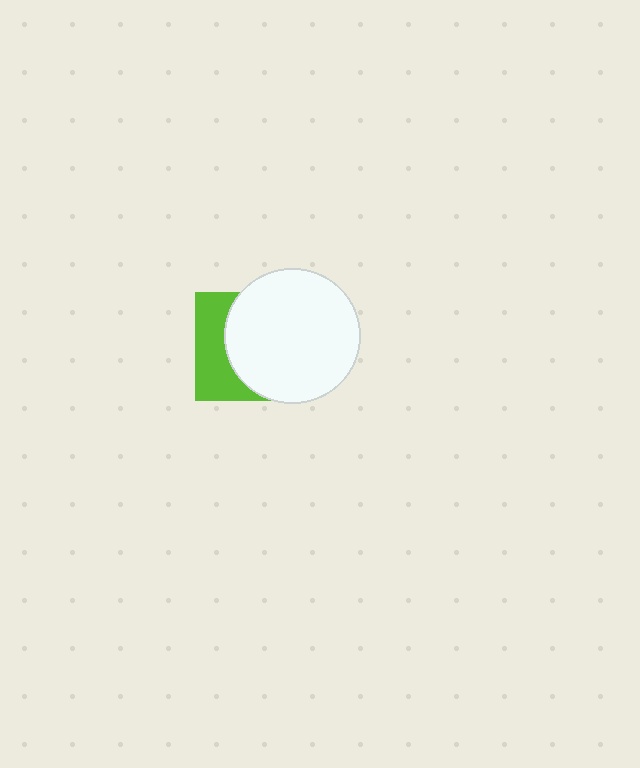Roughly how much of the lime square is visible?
A small part of it is visible (roughly 36%).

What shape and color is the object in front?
The object in front is a white circle.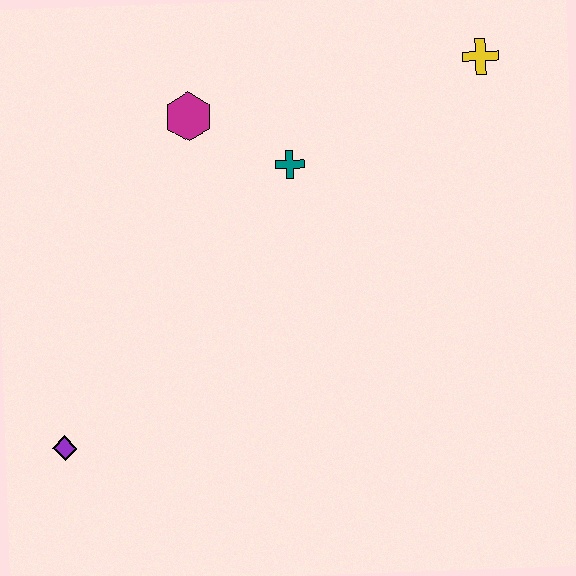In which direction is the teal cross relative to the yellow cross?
The teal cross is to the left of the yellow cross.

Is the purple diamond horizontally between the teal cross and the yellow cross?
No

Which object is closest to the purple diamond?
The magenta hexagon is closest to the purple diamond.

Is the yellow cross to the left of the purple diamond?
No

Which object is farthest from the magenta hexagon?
The purple diamond is farthest from the magenta hexagon.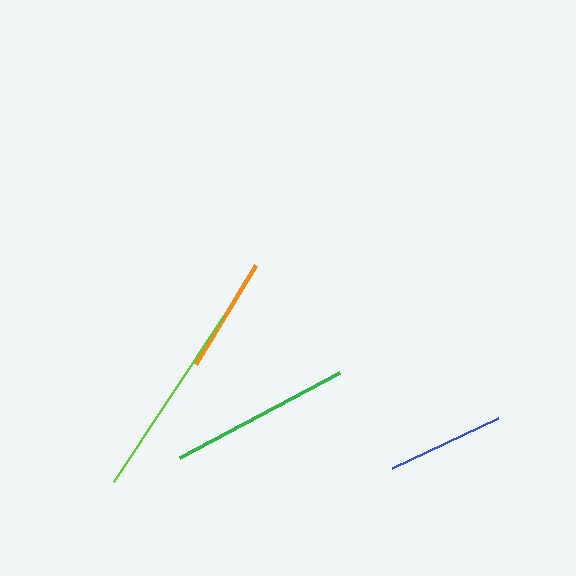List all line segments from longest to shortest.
From longest to shortest: lime, green, blue, orange.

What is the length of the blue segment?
The blue segment is approximately 118 pixels long.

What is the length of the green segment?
The green segment is approximately 182 pixels long.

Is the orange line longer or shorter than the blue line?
The blue line is longer than the orange line.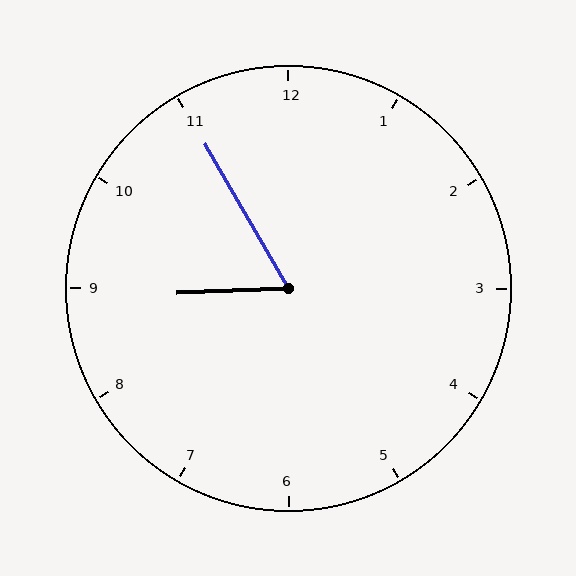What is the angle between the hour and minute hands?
Approximately 62 degrees.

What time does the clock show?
8:55.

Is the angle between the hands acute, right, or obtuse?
It is acute.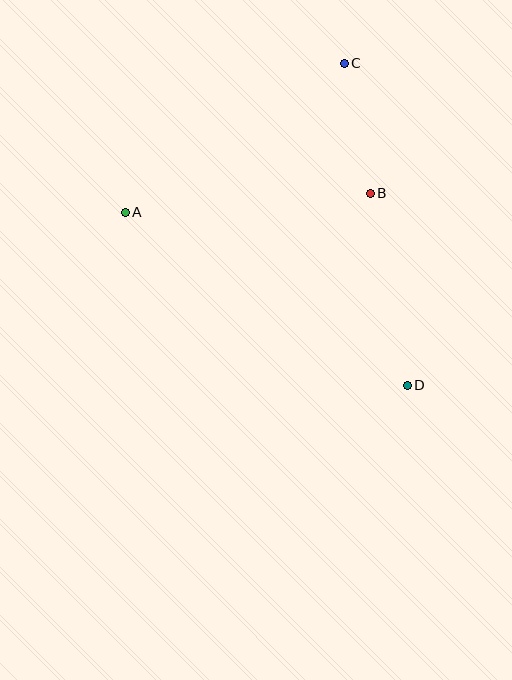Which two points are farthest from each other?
Points A and D are farthest from each other.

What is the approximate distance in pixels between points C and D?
The distance between C and D is approximately 328 pixels.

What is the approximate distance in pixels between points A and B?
The distance between A and B is approximately 246 pixels.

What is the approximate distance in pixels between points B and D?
The distance between B and D is approximately 195 pixels.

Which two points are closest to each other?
Points B and C are closest to each other.